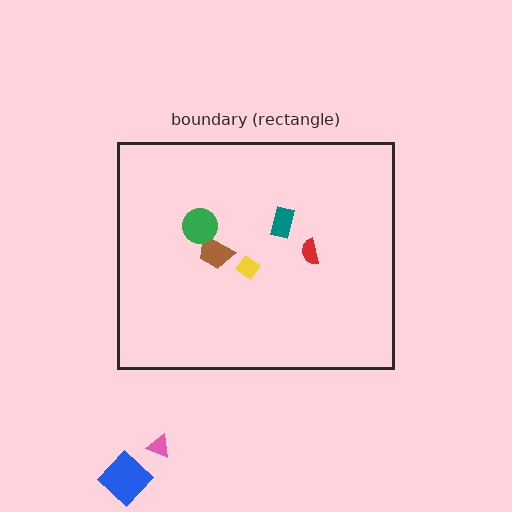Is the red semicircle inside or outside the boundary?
Inside.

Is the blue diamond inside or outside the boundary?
Outside.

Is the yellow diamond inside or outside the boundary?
Inside.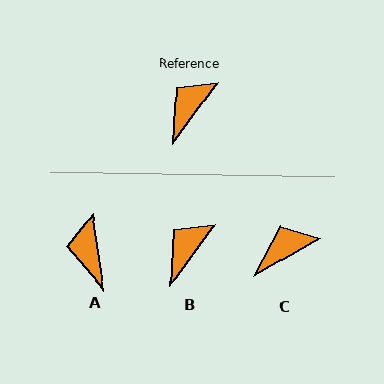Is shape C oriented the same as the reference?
No, it is off by about 24 degrees.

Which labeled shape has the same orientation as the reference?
B.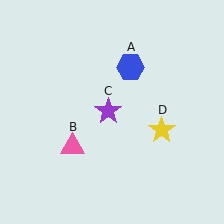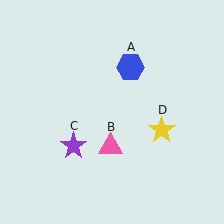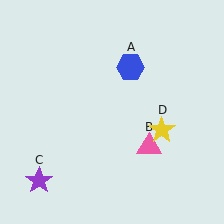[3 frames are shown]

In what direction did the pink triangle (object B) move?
The pink triangle (object B) moved right.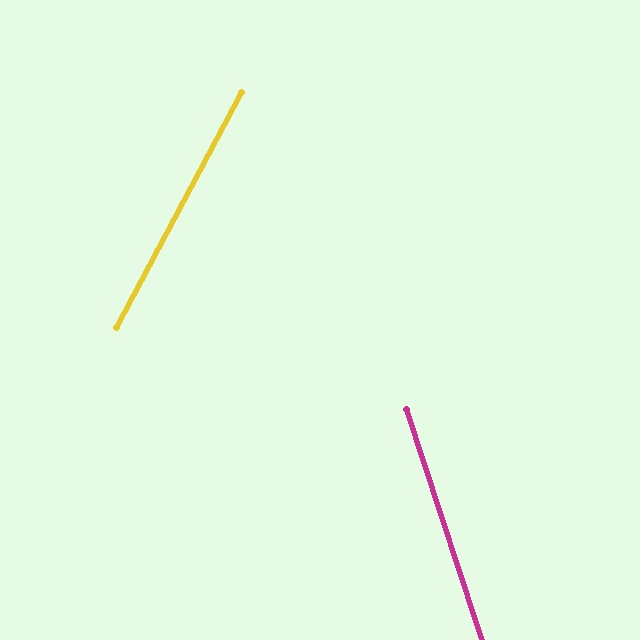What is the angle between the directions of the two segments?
Approximately 46 degrees.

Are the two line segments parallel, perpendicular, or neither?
Neither parallel nor perpendicular — they differ by about 46°.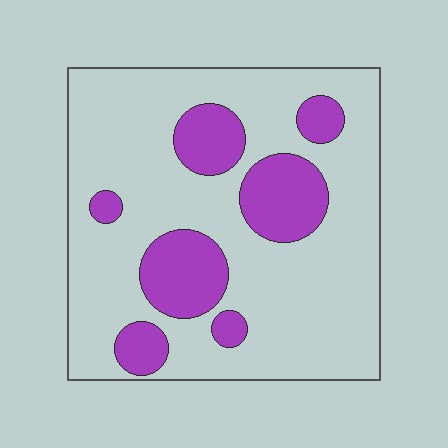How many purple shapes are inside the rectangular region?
7.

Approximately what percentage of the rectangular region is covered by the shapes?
Approximately 25%.